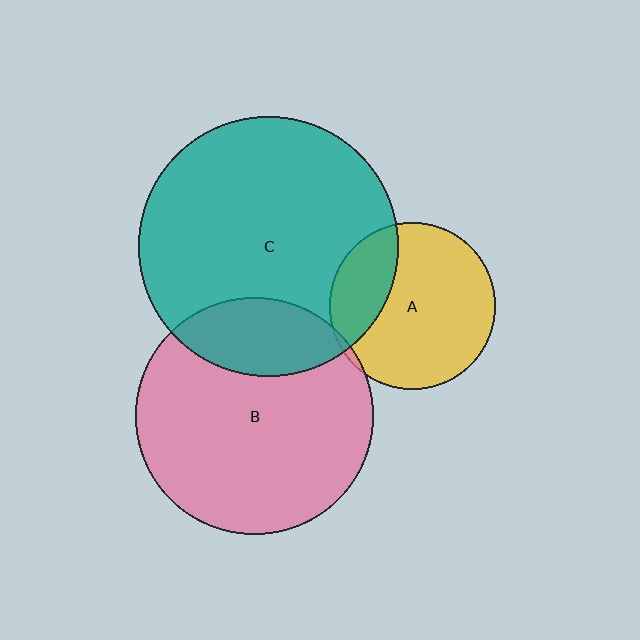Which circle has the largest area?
Circle C (teal).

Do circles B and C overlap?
Yes.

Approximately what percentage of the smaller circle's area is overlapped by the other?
Approximately 20%.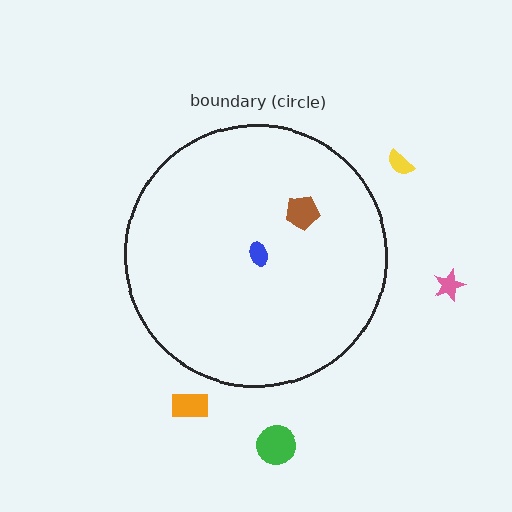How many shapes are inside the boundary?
2 inside, 4 outside.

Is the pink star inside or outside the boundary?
Outside.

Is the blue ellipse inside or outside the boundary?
Inside.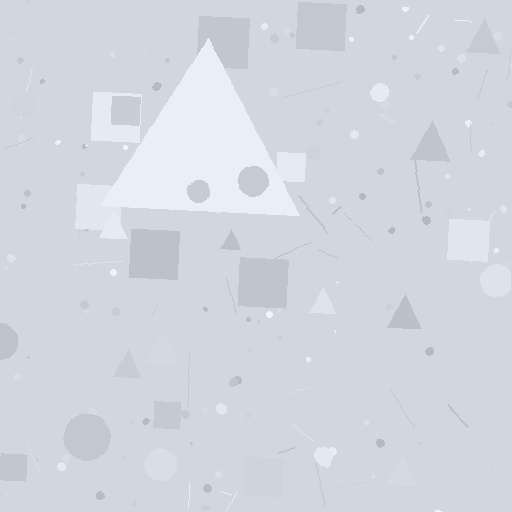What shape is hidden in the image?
A triangle is hidden in the image.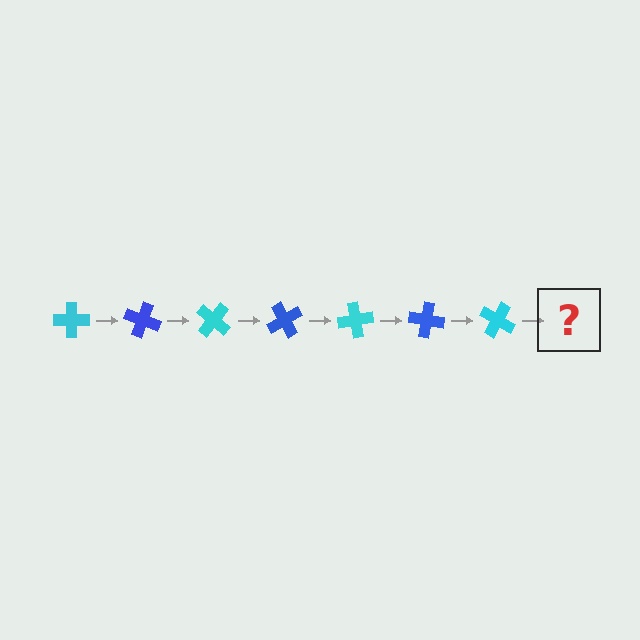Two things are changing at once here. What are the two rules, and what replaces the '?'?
The two rules are that it rotates 20 degrees each step and the color cycles through cyan and blue. The '?' should be a blue cross, rotated 140 degrees from the start.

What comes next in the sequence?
The next element should be a blue cross, rotated 140 degrees from the start.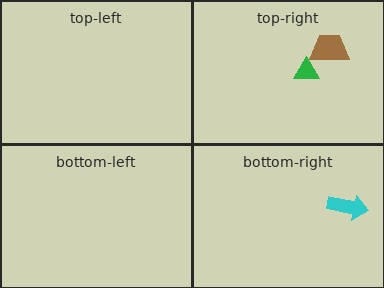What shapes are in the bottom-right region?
The cyan arrow.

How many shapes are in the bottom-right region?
1.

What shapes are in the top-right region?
The green triangle, the brown trapezoid.